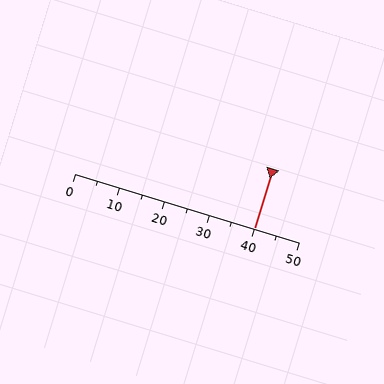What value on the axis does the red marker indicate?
The marker indicates approximately 40.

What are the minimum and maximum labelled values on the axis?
The axis runs from 0 to 50.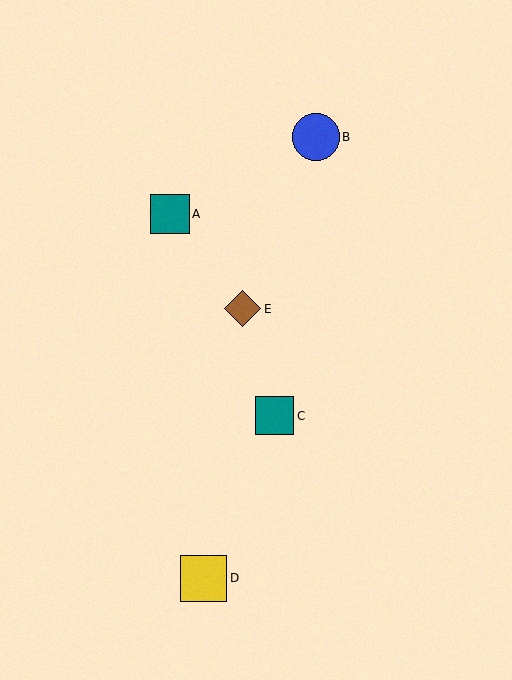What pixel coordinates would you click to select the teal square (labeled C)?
Click at (275, 416) to select the teal square C.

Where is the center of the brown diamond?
The center of the brown diamond is at (243, 309).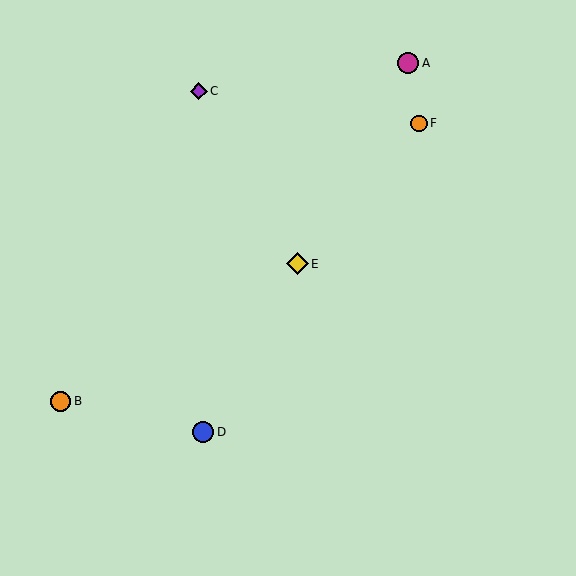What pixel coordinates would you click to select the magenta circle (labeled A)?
Click at (408, 63) to select the magenta circle A.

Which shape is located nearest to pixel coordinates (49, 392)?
The orange circle (labeled B) at (61, 401) is nearest to that location.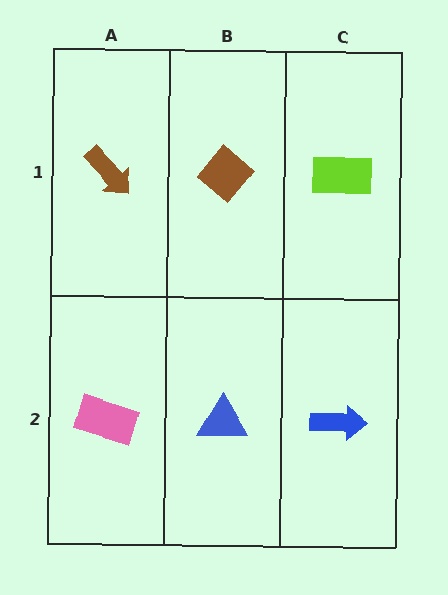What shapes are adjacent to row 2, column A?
A brown arrow (row 1, column A), a blue triangle (row 2, column B).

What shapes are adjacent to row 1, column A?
A pink rectangle (row 2, column A), a brown diamond (row 1, column B).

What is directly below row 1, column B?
A blue triangle.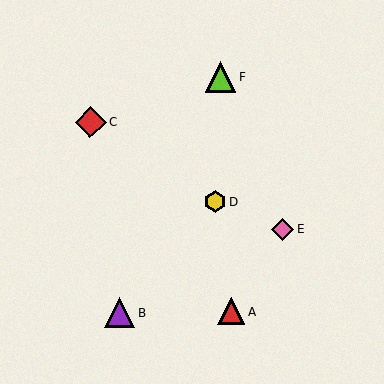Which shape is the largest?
The red diamond (labeled C) is the largest.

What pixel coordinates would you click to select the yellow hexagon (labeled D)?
Click at (215, 202) to select the yellow hexagon D.